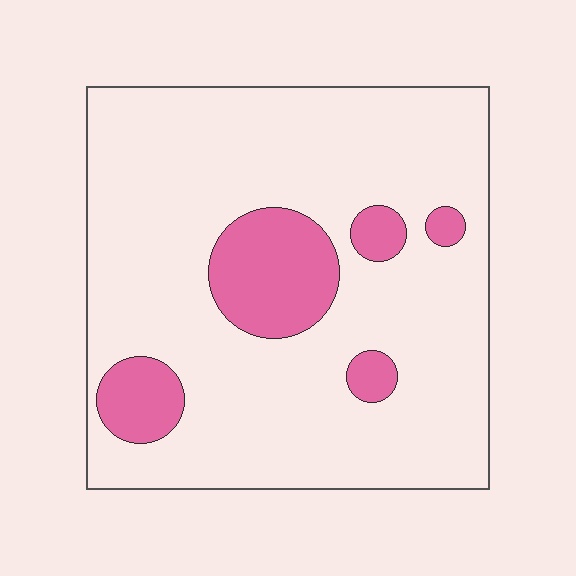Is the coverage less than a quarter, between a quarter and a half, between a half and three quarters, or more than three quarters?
Less than a quarter.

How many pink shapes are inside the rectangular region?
5.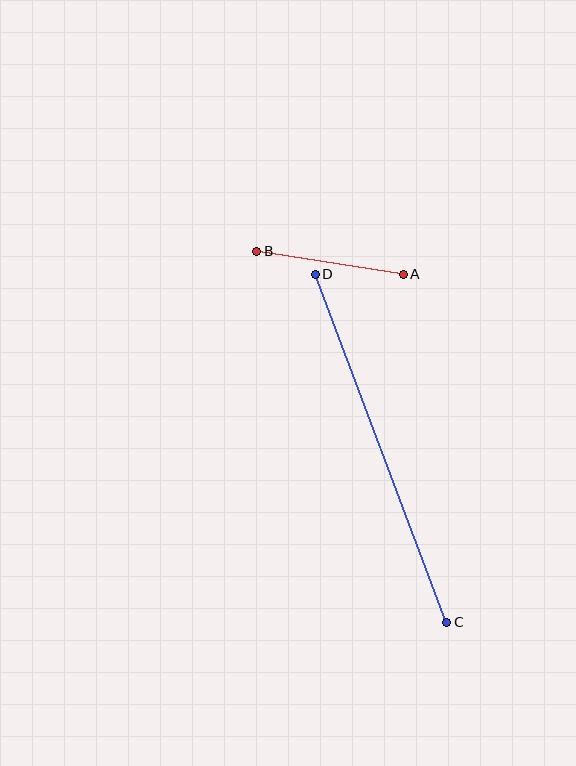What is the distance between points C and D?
The distance is approximately 373 pixels.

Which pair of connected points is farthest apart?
Points C and D are farthest apart.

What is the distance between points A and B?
The distance is approximately 148 pixels.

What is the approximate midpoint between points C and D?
The midpoint is at approximately (381, 448) pixels.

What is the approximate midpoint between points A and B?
The midpoint is at approximately (330, 263) pixels.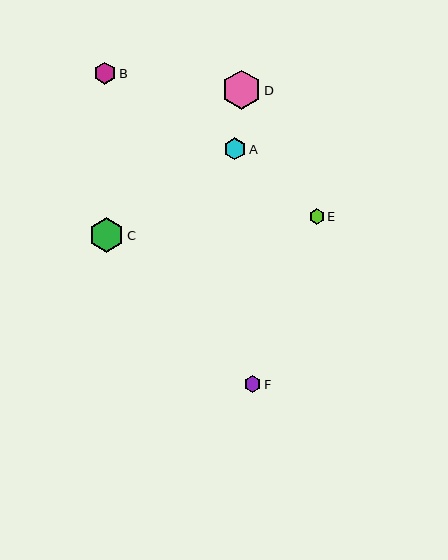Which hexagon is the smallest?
Hexagon E is the smallest with a size of approximately 15 pixels.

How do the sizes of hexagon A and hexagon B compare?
Hexagon A and hexagon B are approximately the same size.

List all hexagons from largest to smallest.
From largest to smallest: D, C, A, B, F, E.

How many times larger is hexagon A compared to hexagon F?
Hexagon A is approximately 1.3 times the size of hexagon F.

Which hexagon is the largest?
Hexagon D is the largest with a size of approximately 39 pixels.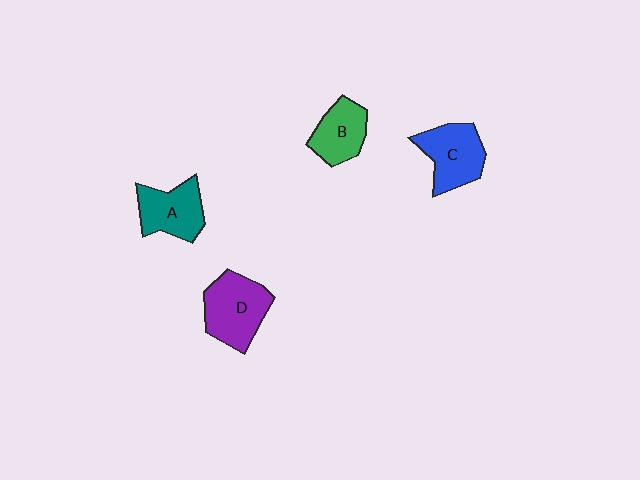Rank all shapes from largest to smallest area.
From largest to smallest: D (purple), C (blue), A (teal), B (green).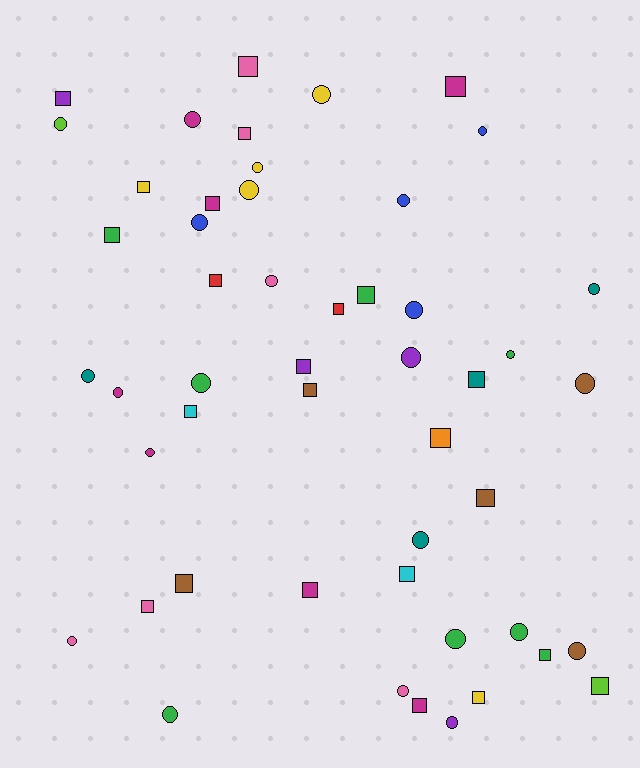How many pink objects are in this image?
There are 6 pink objects.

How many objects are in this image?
There are 50 objects.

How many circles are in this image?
There are 26 circles.